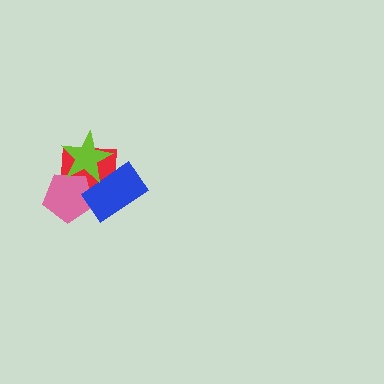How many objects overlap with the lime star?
3 objects overlap with the lime star.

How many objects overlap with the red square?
3 objects overlap with the red square.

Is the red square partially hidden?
Yes, it is partially covered by another shape.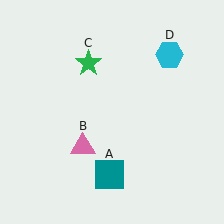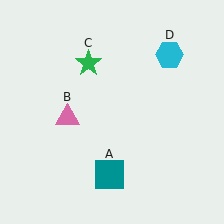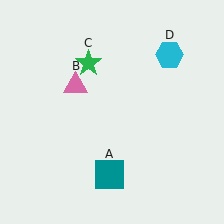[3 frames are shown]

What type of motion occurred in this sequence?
The pink triangle (object B) rotated clockwise around the center of the scene.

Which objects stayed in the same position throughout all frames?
Teal square (object A) and green star (object C) and cyan hexagon (object D) remained stationary.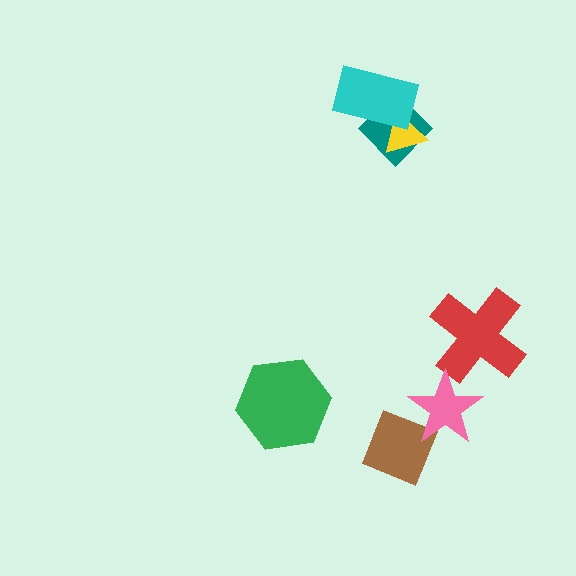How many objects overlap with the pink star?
2 objects overlap with the pink star.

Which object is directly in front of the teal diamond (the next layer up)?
The yellow triangle is directly in front of the teal diamond.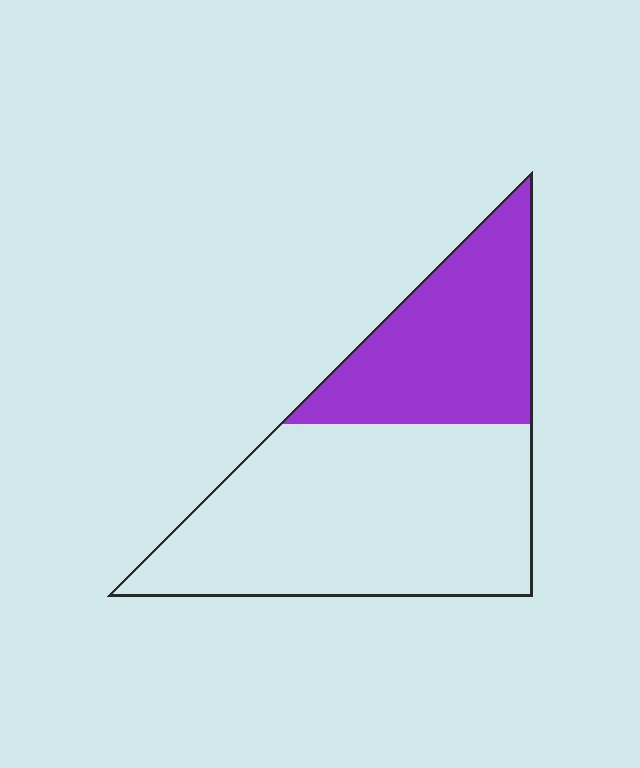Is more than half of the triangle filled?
No.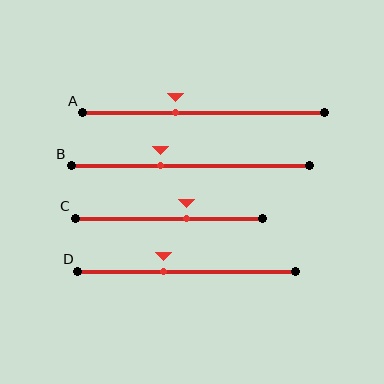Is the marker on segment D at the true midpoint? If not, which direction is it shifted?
No, the marker on segment D is shifted to the left by about 11% of the segment length.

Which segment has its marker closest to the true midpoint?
Segment C has its marker closest to the true midpoint.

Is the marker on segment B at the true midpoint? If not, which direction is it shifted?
No, the marker on segment B is shifted to the left by about 13% of the segment length.